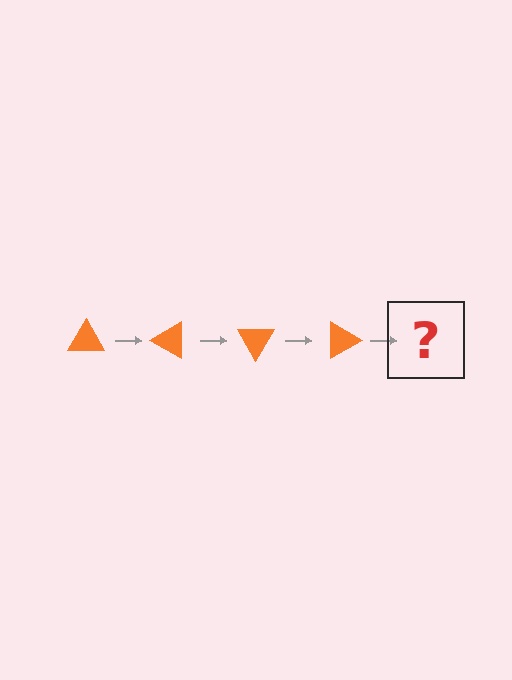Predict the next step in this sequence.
The next step is an orange triangle rotated 120 degrees.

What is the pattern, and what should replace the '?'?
The pattern is that the triangle rotates 30 degrees each step. The '?' should be an orange triangle rotated 120 degrees.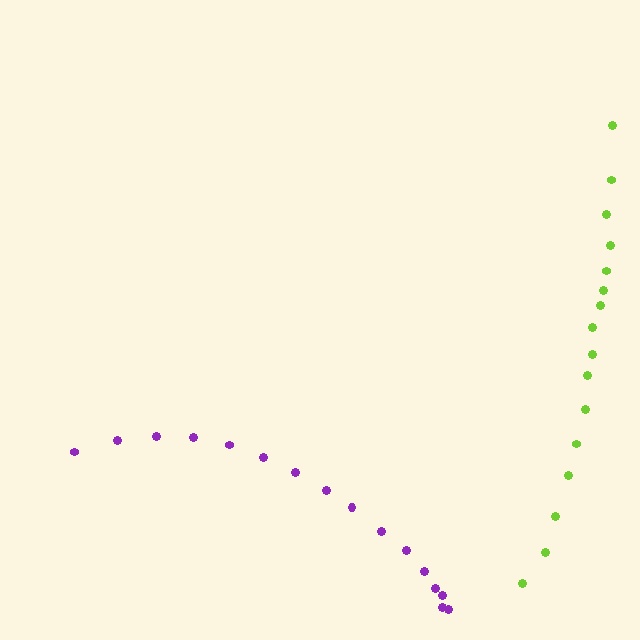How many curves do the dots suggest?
There are 2 distinct paths.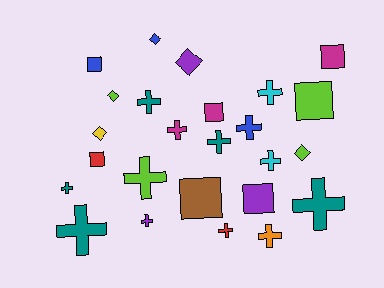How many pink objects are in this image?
There are no pink objects.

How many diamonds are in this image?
There are 5 diamonds.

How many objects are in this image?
There are 25 objects.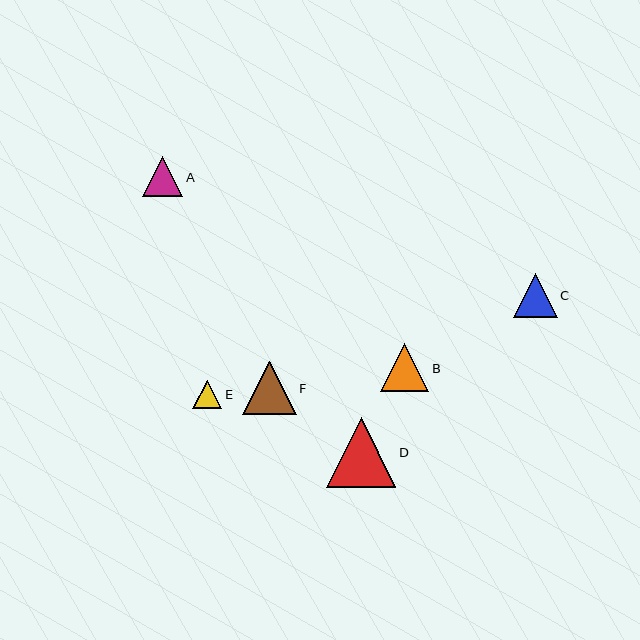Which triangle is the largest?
Triangle D is the largest with a size of approximately 69 pixels.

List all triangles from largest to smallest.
From largest to smallest: D, F, B, C, A, E.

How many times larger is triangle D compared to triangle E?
Triangle D is approximately 2.4 times the size of triangle E.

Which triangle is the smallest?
Triangle E is the smallest with a size of approximately 29 pixels.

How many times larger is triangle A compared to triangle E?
Triangle A is approximately 1.4 times the size of triangle E.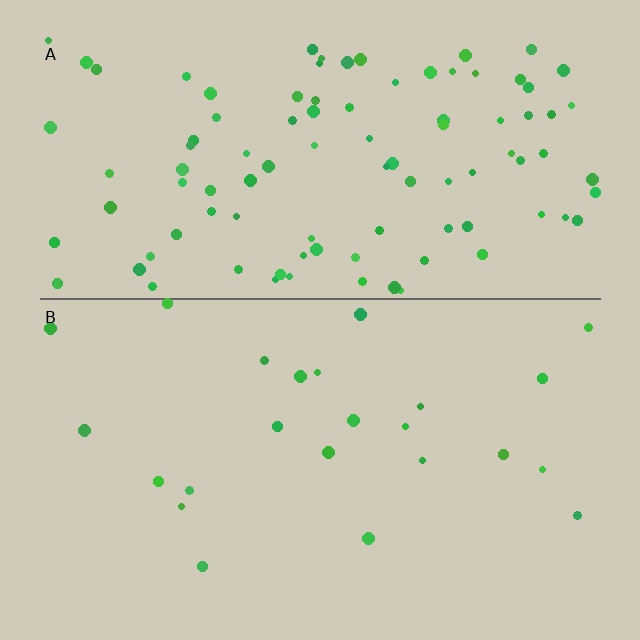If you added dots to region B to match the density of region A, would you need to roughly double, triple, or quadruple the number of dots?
Approximately quadruple.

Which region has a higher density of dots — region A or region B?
A (the top).